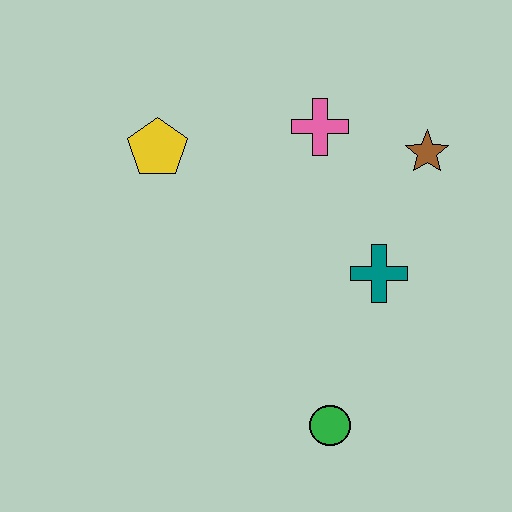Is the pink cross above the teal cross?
Yes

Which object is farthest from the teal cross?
The yellow pentagon is farthest from the teal cross.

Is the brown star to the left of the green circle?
No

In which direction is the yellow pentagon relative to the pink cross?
The yellow pentagon is to the left of the pink cross.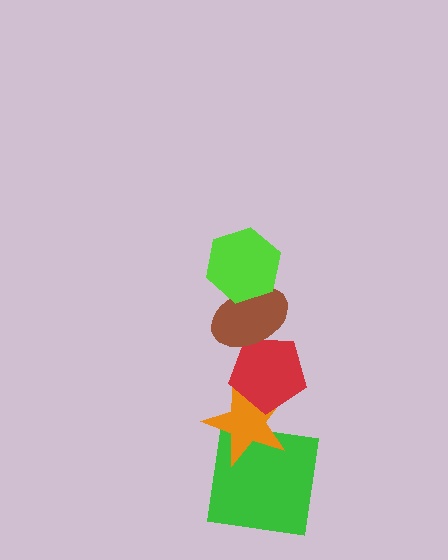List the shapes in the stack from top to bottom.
From top to bottom: the lime hexagon, the brown ellipse, the red pentagon, the orange star, the green square.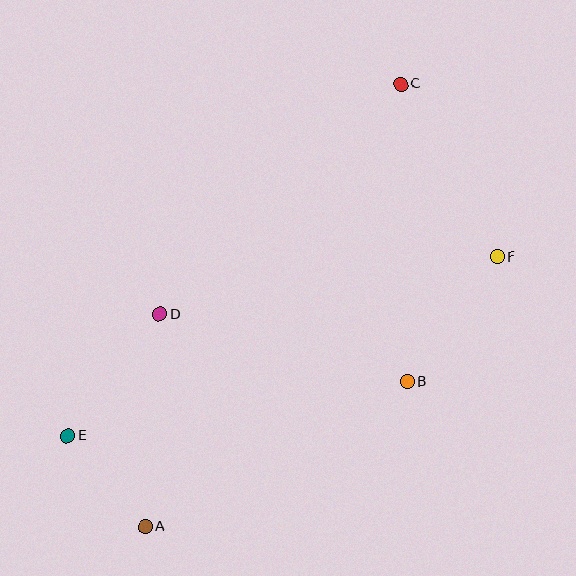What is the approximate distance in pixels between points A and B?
The distance between A and B is approximately 299 pixels.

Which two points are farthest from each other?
Points A and C are farthest from each other.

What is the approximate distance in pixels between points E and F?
The distance between E and F is approximately 465 pixels.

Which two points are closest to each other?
Points A and E are closest to each other.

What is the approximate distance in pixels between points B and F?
The distance between B and F is approximately 154 pixels.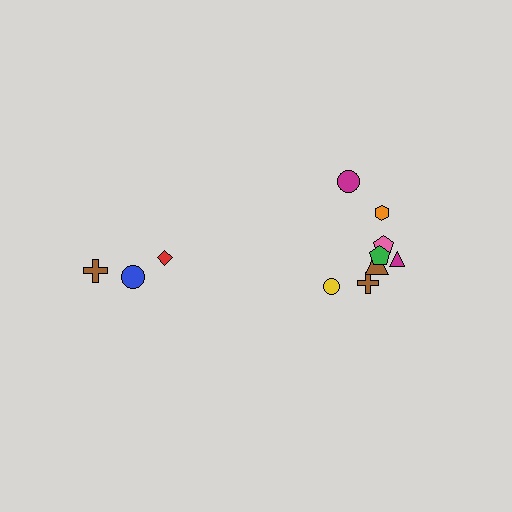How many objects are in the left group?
There are 3 objects.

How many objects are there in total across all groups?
There are 11 objects.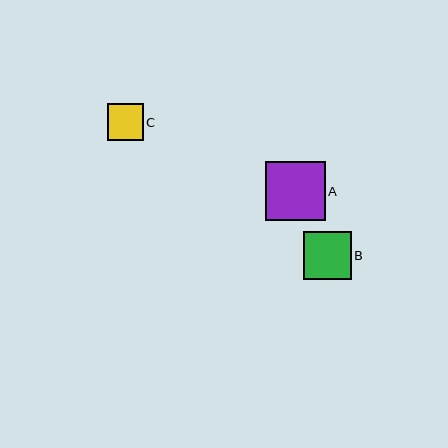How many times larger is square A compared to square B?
Square A is approximately 1.3 times the size of square B.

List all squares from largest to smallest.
From largest to smallest: A, B, C.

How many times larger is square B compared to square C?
Square B is approximately 1.3 times the size of square C.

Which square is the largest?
Square A is the largest with a size of approximately 59 pixels.